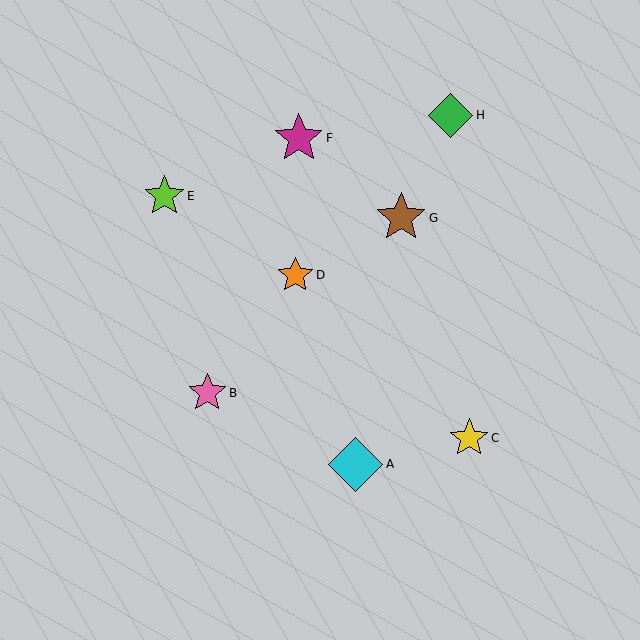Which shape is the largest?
The cyan diamond (labeled A) is the largest.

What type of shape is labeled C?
Shape C is a yellow star.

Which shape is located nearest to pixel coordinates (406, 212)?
The brown star (labeled G) at (401, 218) is nearest to that location.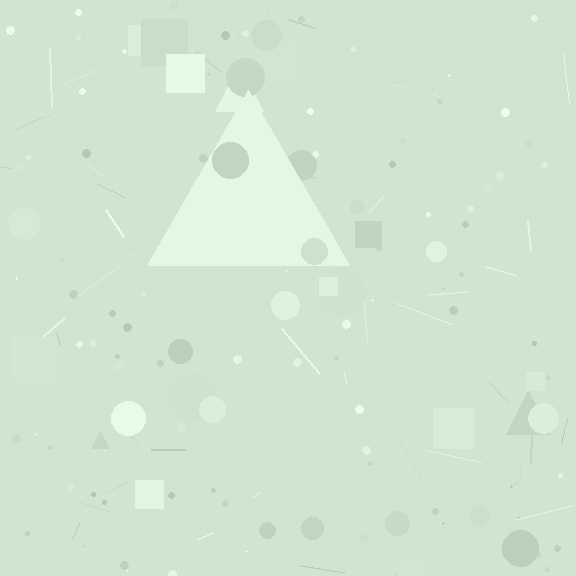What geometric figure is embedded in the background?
A triangle is embedded in the background.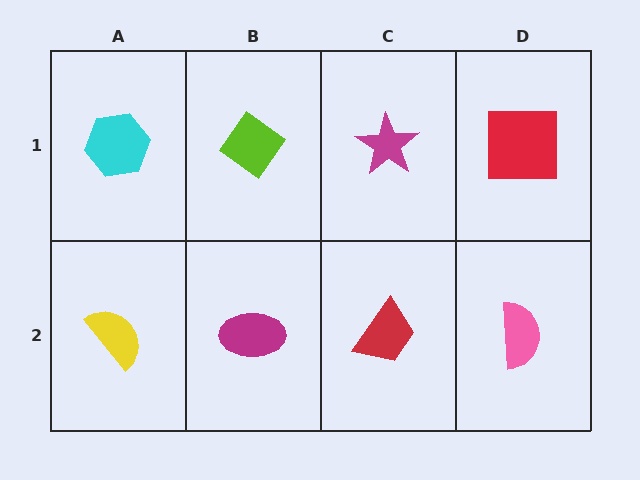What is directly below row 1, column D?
A pink semicircle.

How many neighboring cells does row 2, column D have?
2.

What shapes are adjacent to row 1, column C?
A red trapezoid (row 2, column C), a lime diamond (row 1, column B), a red square (row 1, column D).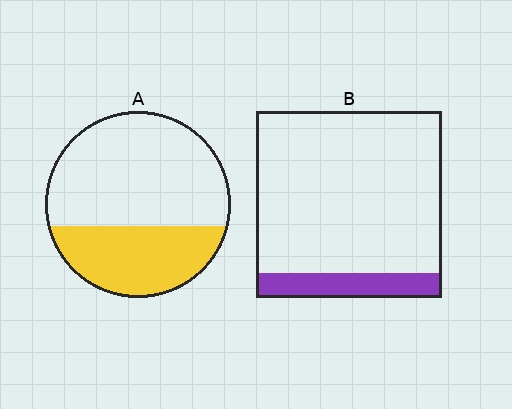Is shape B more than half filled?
No.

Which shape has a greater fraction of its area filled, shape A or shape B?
Shape A.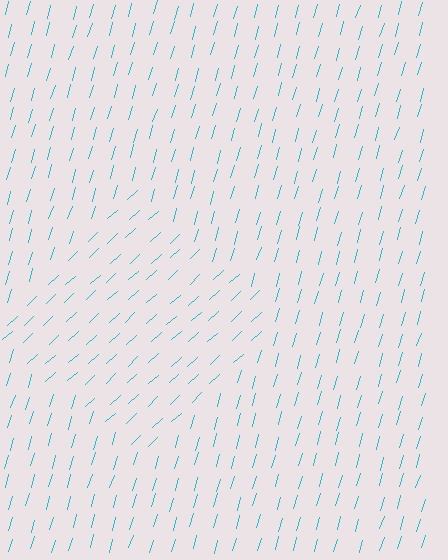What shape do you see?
I see a diamond.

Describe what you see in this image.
The image is filled with small cyan line segments. A diamond region in the image has lines oriented differently from the surrounding lines, creating a visible texture boundary.